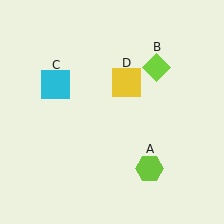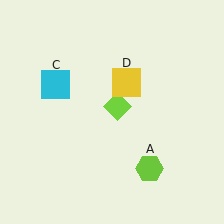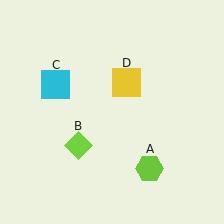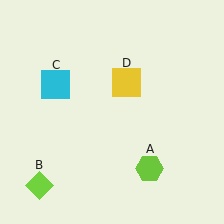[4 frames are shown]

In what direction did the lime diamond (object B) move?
The lime diamond (object B) moved down and to the left.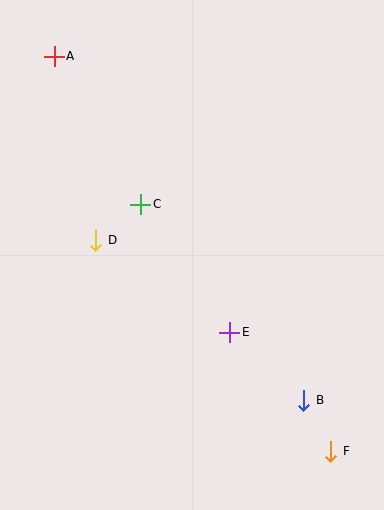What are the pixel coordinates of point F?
Point F is at (331, 451).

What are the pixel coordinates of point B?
Point B is at (304, 400).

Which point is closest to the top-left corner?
Point A is closest to the top-left corner.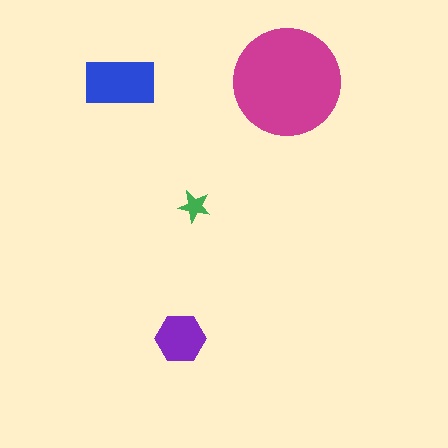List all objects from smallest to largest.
The green star, the purple hexagon, the blue rectangle, the magenta circle.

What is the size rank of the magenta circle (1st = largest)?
1st.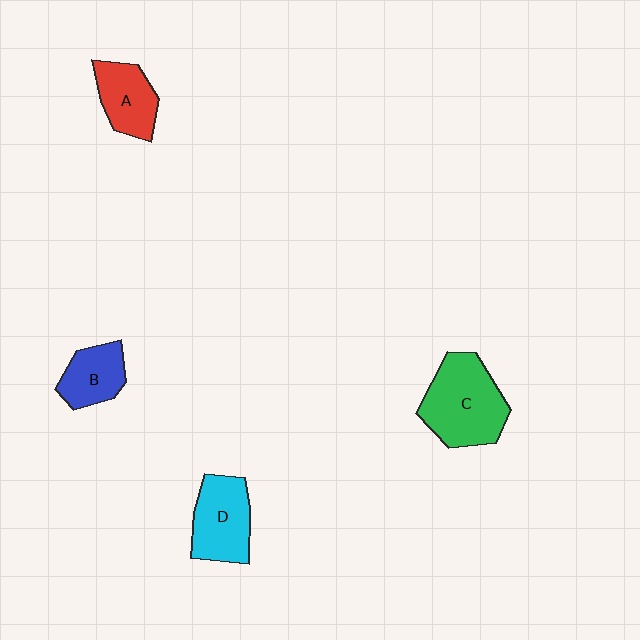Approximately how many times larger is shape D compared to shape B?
Approximately 1.4 times.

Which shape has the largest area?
Shape C (green).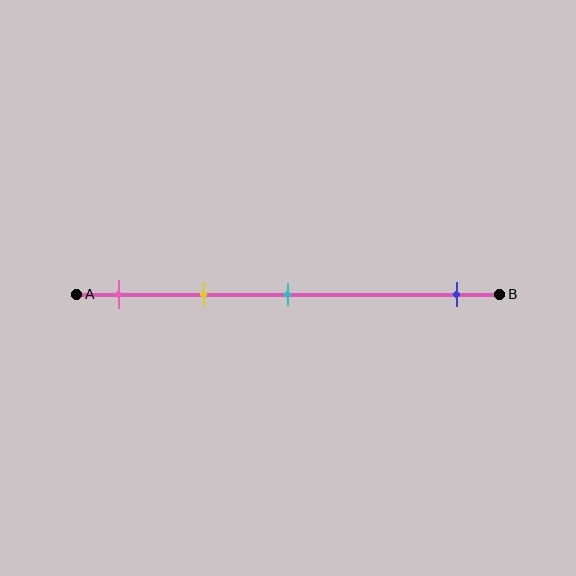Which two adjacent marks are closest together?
The pink and yellow marks are the closest adjacent pair.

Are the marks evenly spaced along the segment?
No, the marks are not evenly spaced.